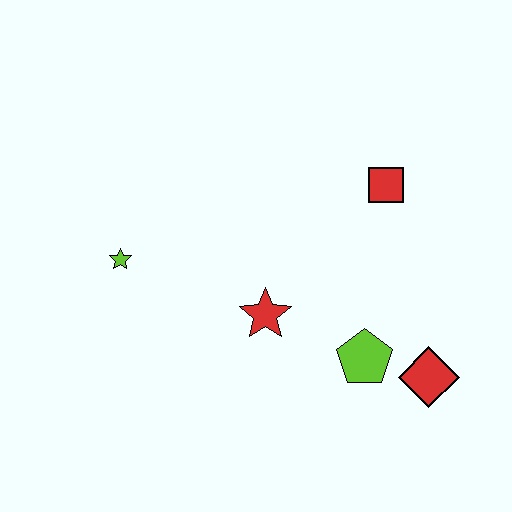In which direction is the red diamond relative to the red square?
The red diamond is below the red square.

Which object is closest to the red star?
The lime pentagon is closest to the red star.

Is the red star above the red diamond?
Yes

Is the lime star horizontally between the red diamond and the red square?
No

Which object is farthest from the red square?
The lime star is farthest from the red square.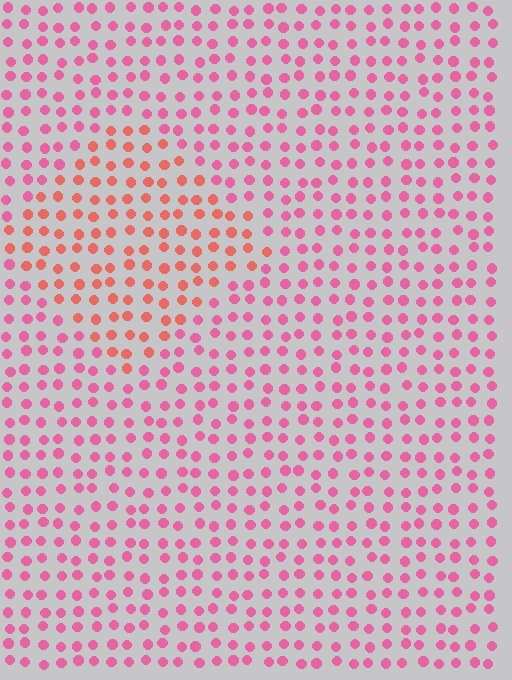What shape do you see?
I see a diamond.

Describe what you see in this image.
The image is filled with small pink elements in a uniform arrangement. A diamond-shaped region is visible where the elements are tinted to a slightly different hue, forming a subtle color boundary.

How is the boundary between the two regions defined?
The boundary is defined purely by a slight shift in hue (about 31 degrees). Spacing, size, and orientation are identical on both sides.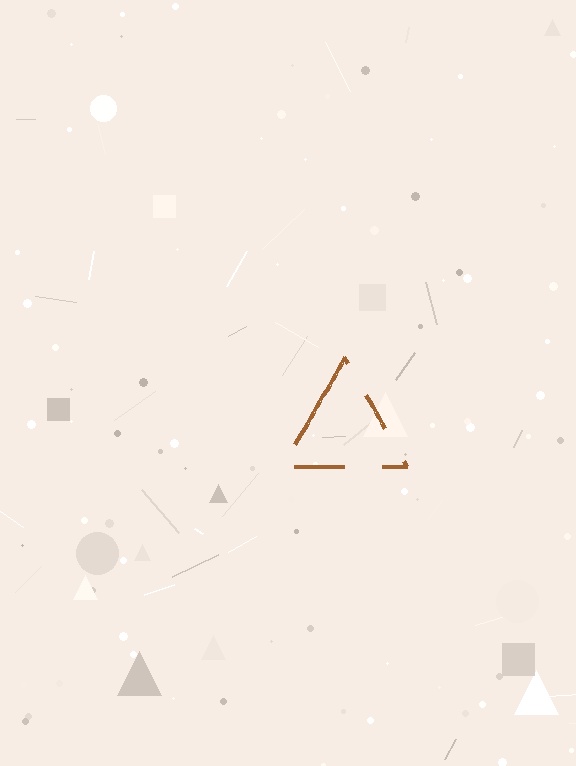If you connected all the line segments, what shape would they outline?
They would outline a triangle.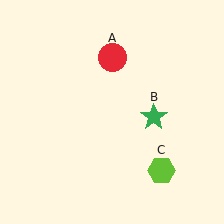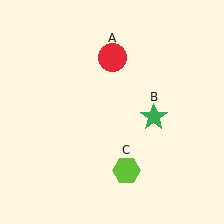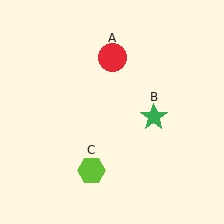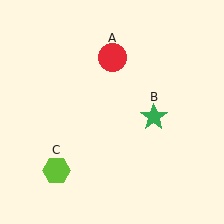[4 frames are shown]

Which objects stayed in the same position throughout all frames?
Red circle (object A) and green star (object B) remained stationary.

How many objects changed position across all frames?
1 object changed position: lime hexagon (object C).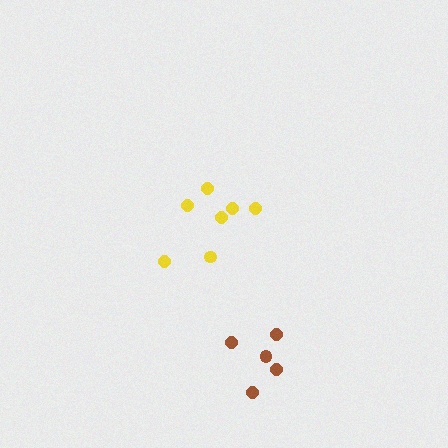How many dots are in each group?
Group 1: 7 dots, Group 2: 5 dots (12 total).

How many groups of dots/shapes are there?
There are 2 groups.